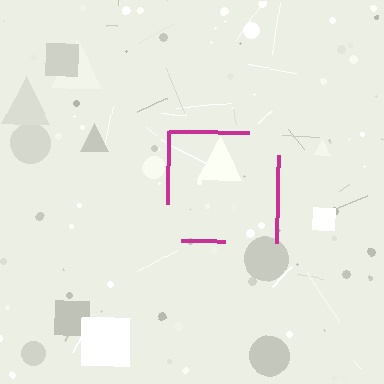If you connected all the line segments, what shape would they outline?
They would outline a square.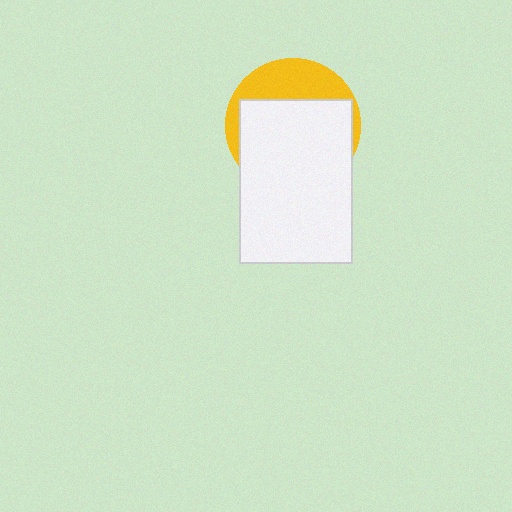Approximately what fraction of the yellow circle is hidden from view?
Roughly 67% of the yellow circle is hidden behind the white rectangle.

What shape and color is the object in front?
The object in front is a white rectangle.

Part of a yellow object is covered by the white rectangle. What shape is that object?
It is a circle.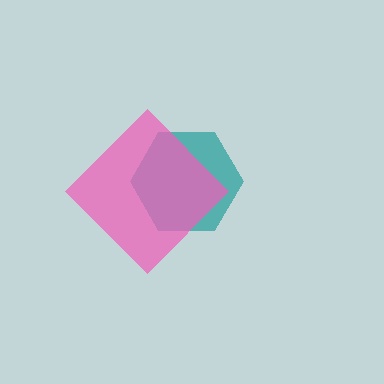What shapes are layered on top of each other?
The layered shapes are: a teal hexagon, a pink diamond.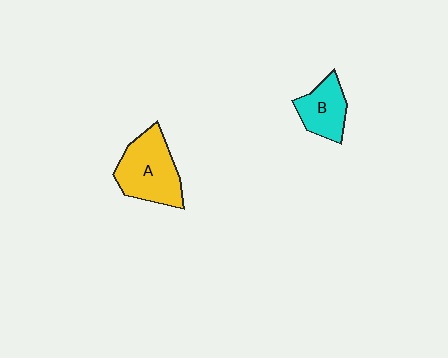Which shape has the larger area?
Shape A (yellow).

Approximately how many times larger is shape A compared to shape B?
Approximately 1.6 times.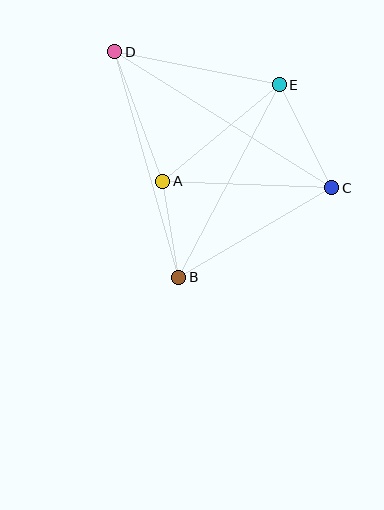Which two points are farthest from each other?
Points C and D are farthest from each other.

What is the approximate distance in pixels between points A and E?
The distance between A and E is approximately 151 pixels.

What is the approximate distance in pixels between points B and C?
The distance between B and C is approximately 177 pixels.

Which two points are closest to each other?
Points A and B are closest to each other.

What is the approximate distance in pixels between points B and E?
The distance between B and E is approximately 217 pixels.